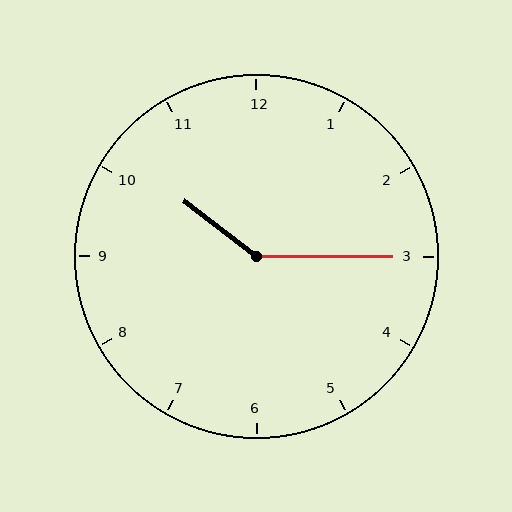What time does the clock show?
10:15.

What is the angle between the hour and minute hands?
Approximately 142 degrees.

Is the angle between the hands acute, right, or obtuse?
It is obtuse.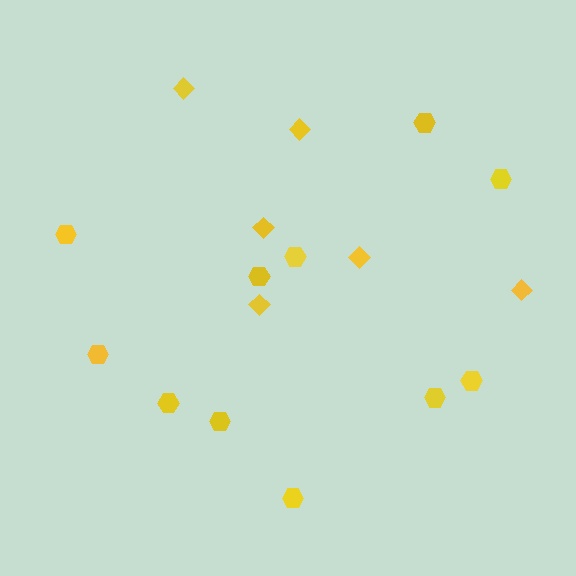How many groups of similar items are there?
There are 2 groups: one group of diamonds (6) and one group of hexagons (11).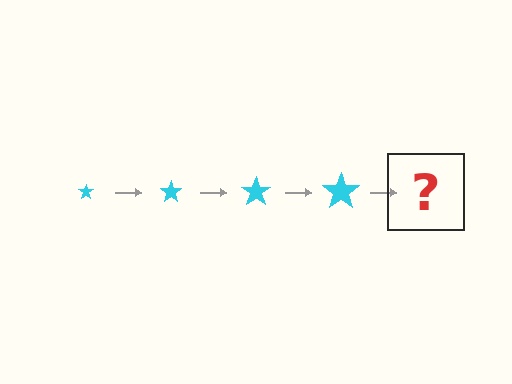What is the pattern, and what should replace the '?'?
The pattern is that the star gets progressively larger each step. The '?' should be a cyan star, larger than the previous one.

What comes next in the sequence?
The next element should be a cyan star, larger than the previous one.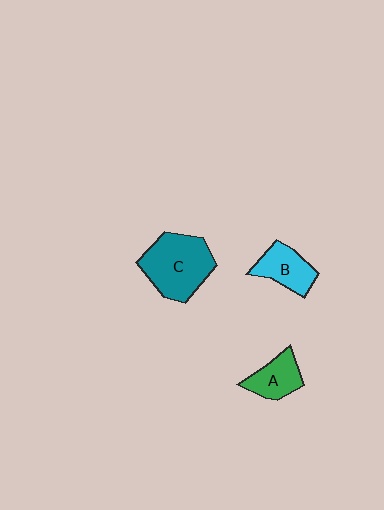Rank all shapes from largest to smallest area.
From largest to smallest: C (teal), B (cyan), A (green).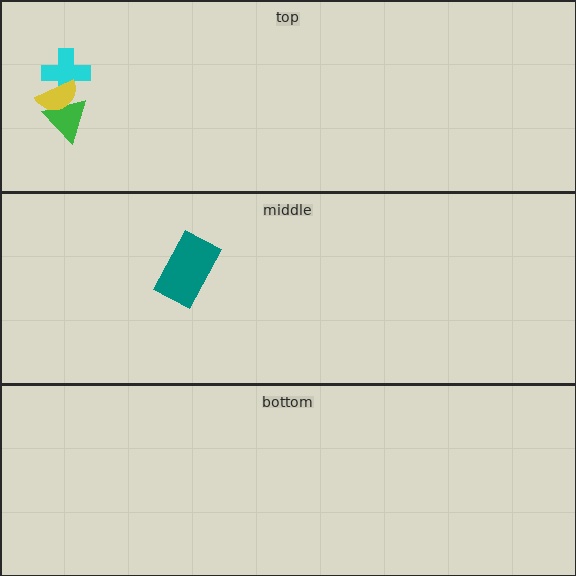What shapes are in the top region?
The green triangle, the cyan cross, the yellow semicircle.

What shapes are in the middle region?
The teal rectangle.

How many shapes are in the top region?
3.